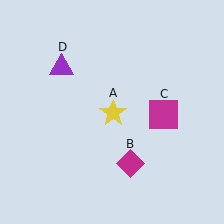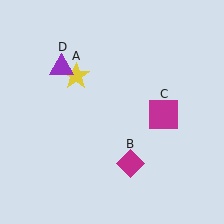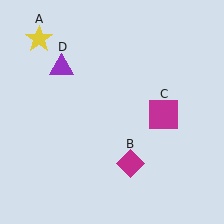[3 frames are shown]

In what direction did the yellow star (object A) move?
The yellow star (object A) moved up and to the left.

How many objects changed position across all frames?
1 object changed position: yellow star (object A).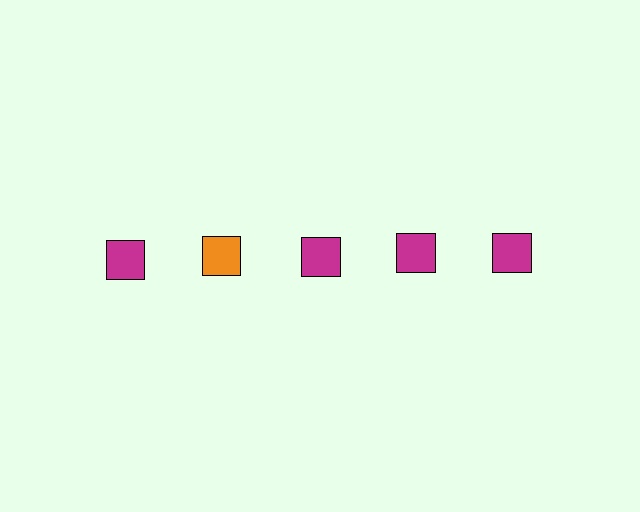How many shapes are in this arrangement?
There are 5 shapes arranged in a grid pattern.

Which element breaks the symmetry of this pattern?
The orange square in the top row, second from left column breaks the symmetry. All other shapes are magenta squares.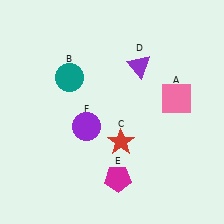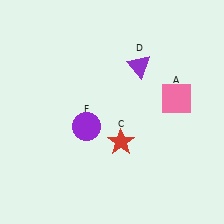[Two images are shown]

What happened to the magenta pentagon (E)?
The magenta pentagon (E) was removed in Image 2. It was in the bottom-right area of Image 1.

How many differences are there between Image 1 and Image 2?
There are 2 differences between the two images.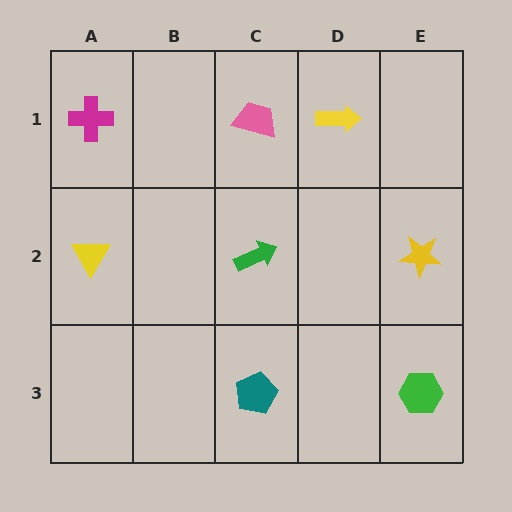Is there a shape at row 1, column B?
No, that cell is empty.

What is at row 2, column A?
A yellow triangle.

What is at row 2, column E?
A yellow star.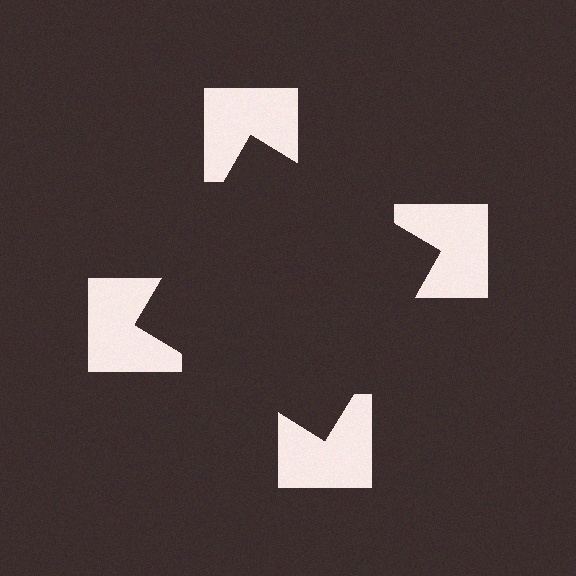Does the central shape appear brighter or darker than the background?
It typically appears slightly darker than the background, even though no actual brightness change is drawn.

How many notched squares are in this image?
There are 4 — one at each vertex of the illusory square.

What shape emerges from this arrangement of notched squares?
An illusory square — its edges are inferred from the aligned wedge cuts in the notched squares, not physically drawn.